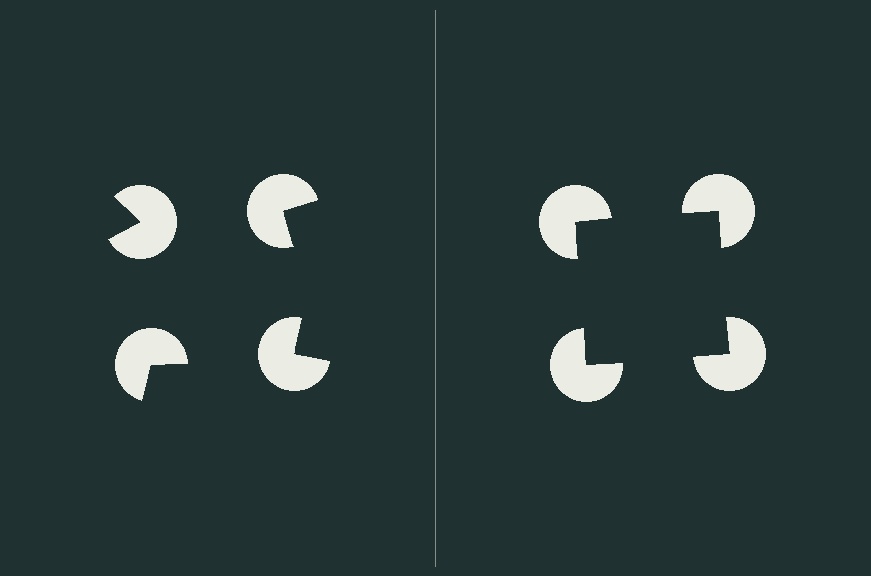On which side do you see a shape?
An illusory square appears on the right side. On the left side the wedge cuts are rotated, so no coherent shape forms.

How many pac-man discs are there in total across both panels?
8 — 4 on each side.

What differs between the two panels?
The pac-man discs are positioned identically on both sides; only the wedge orientations differ. On the right they align to a square; on the left they are misaligned.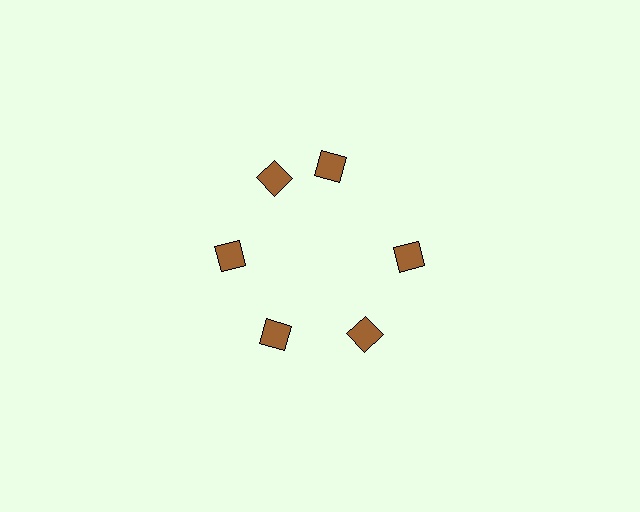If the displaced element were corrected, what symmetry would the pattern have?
It would have 6-fold rotational symmetry — the pattern would map onto itself every 60 degrees.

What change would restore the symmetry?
The symmetry would be restored by rotating it back into even spacing with its neighbors so that all 6 squares sit at equal angles and equal distance from the center.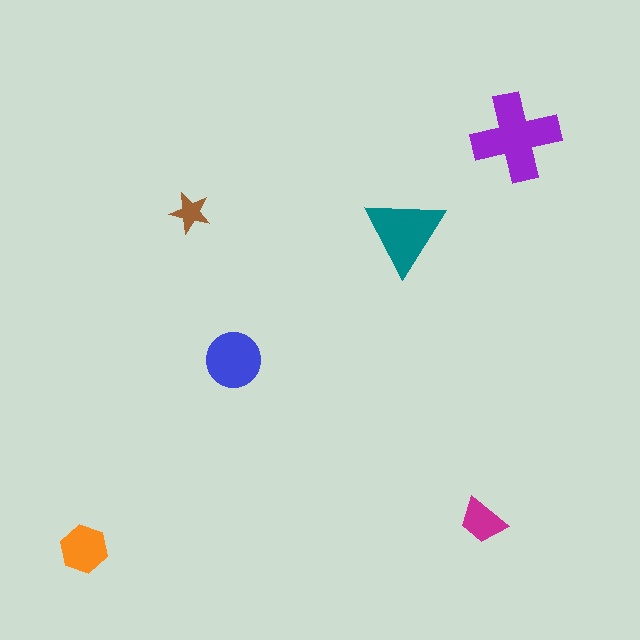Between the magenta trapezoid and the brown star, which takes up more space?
The magenta trapezoid.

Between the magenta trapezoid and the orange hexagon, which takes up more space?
The orange hexagon.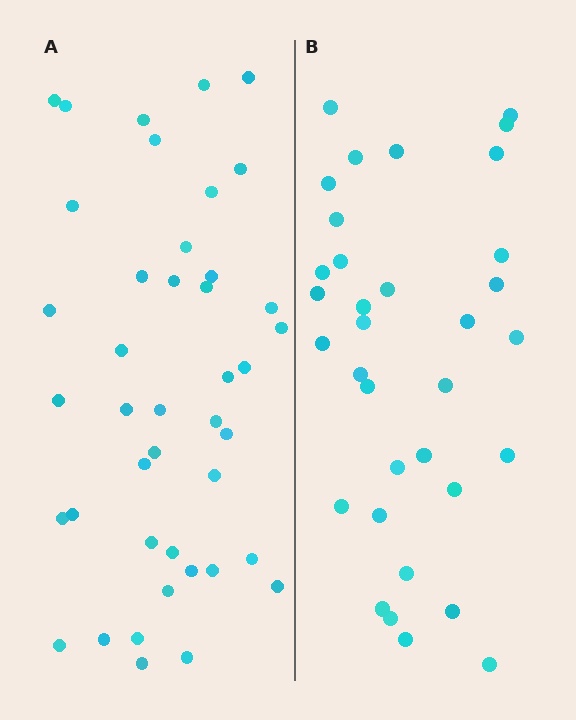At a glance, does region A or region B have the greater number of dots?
Region A (the left region) has more dots.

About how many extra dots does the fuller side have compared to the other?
Region A has roughly 8 or so more dots than region B.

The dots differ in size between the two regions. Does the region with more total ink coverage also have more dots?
No. Region B has more total ink coverage because its dots are larger, but region A actually contains more individual dots. Total area can be misleading — the number of items is what matters here.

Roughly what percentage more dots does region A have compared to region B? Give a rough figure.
About 25% more.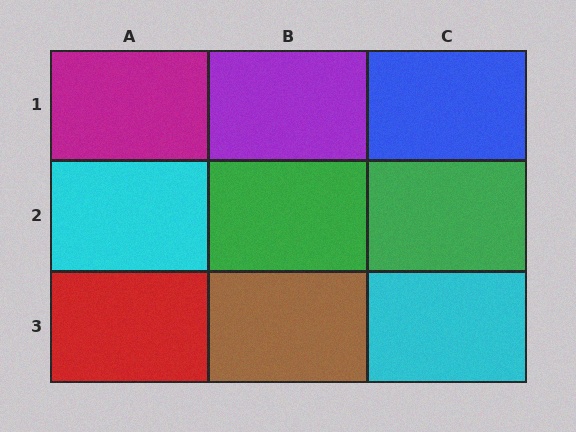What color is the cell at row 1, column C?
Blue.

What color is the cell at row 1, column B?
Purple.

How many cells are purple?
1 cell is purple.